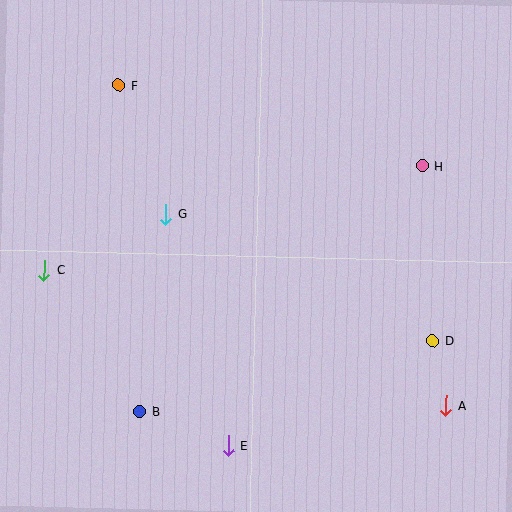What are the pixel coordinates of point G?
Point G is at (166, 214).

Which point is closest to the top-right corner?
Point H is closest to the top-right corner.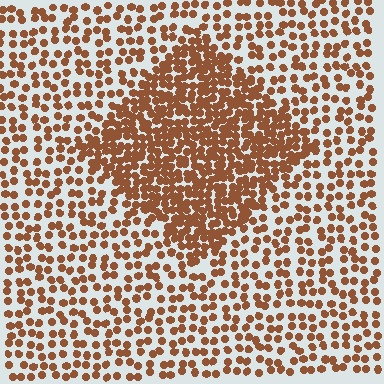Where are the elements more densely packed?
The elements are more densely packed inside the diamond boundary.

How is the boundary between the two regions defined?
The boundary is defined by a change in element density (approximately 2.2x ratio). All elements are the same color, size, and shape.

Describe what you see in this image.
The image contains small brown elements arranged at two different densities. A diamond-shaped region is visible where the elements are more densely packed than the surrounding area.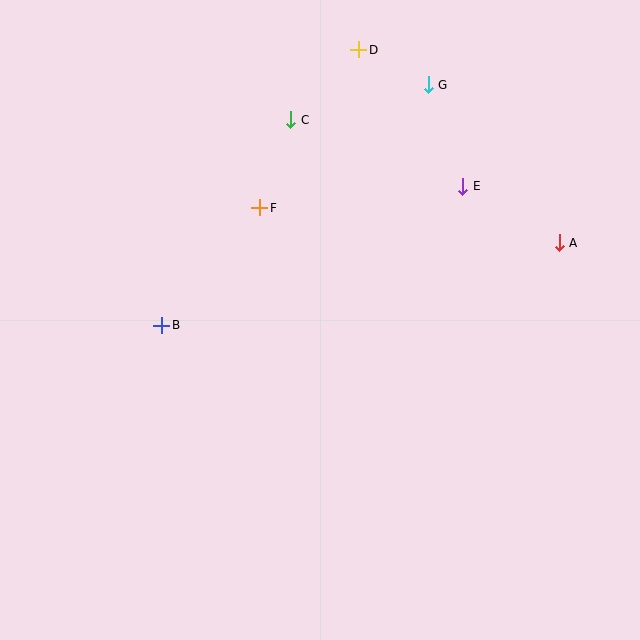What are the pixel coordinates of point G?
Point G is at (428, 85).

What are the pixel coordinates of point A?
Point A is at (559, 243).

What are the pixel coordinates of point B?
Point B is at (162, 325).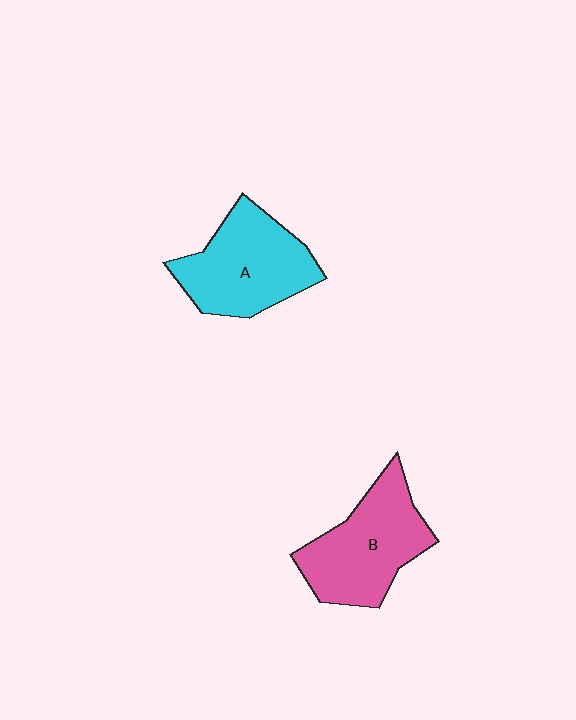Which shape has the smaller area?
Shape A (cyan).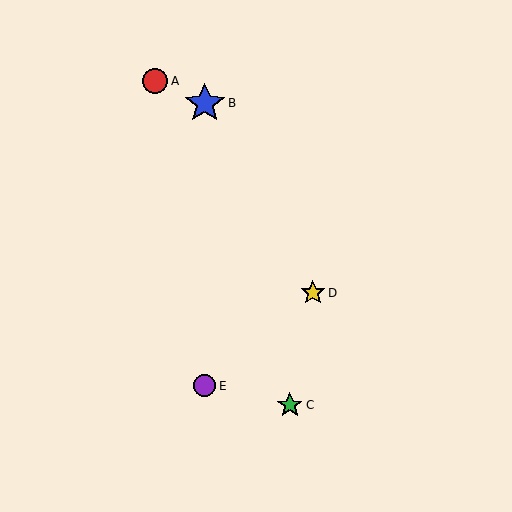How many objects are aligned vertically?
2 objects (B, E) are aligned vertically.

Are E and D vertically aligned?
No, E is at x≈205 and D is at x≈313.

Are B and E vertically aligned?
Yes, both are at x≈205.